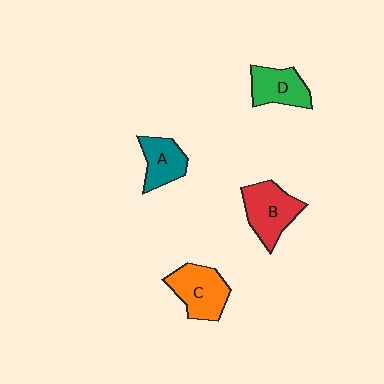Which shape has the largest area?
Shape B (red).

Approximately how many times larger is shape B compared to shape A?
Approximately 1.4 times.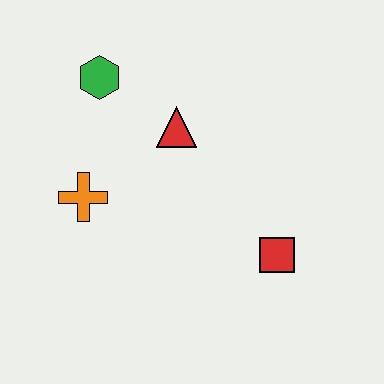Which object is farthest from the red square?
The green hexagon is farthest from the red square.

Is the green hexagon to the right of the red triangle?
No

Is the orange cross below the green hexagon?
Yes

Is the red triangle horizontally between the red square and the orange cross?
Yes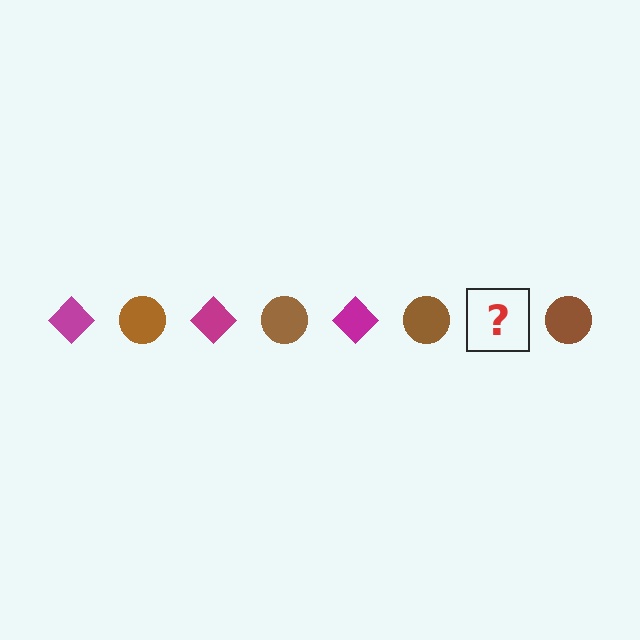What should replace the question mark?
The question mark should be replaced with a magenta diamond.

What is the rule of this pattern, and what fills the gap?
The rule is that the pattern alternates between magenta diamond and brown circle. The gap should be filled with a magenta diamond.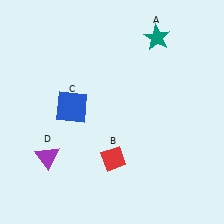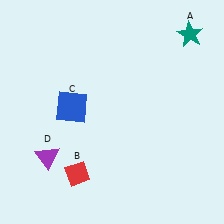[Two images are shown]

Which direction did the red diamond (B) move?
The red diamond (B) moved left.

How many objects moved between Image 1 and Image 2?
2 objects moved between the two images.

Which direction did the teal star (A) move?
The teal star (A) moved right.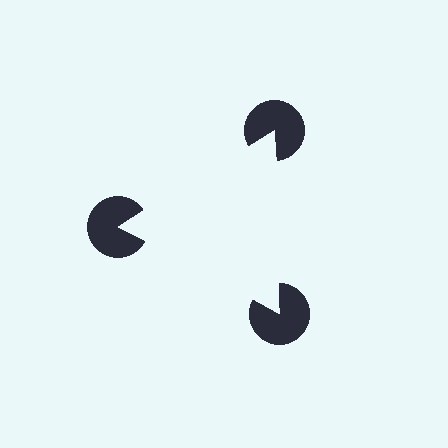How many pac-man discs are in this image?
There are 3 — one at each vertex of the illusory triangle.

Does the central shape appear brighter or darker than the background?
It typically appears slightly brighter than the background, even though no actual brightness change is drawn.